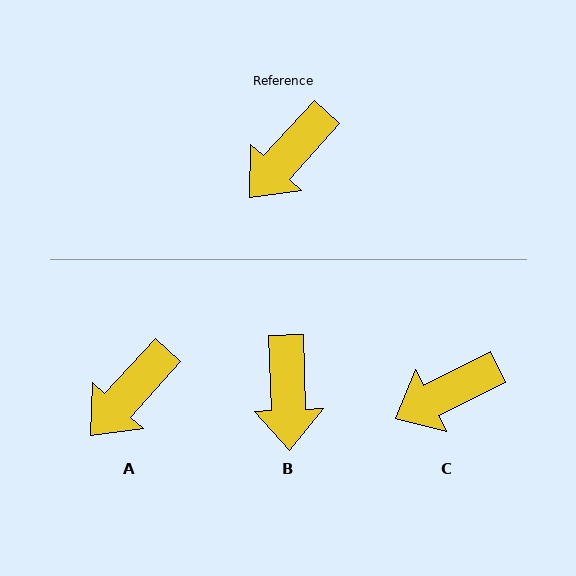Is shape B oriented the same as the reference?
No, it is off by about 44 degrees.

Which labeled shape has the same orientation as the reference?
A.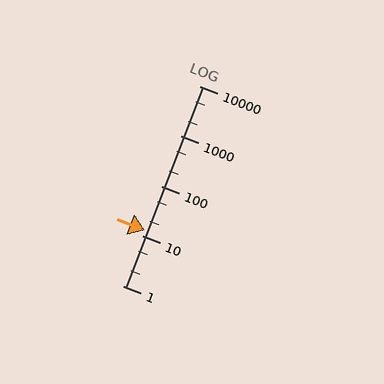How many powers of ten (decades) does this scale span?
The scale spans 4 decades, from 1 to 10000.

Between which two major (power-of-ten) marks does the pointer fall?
The pointer is between 10 and 100.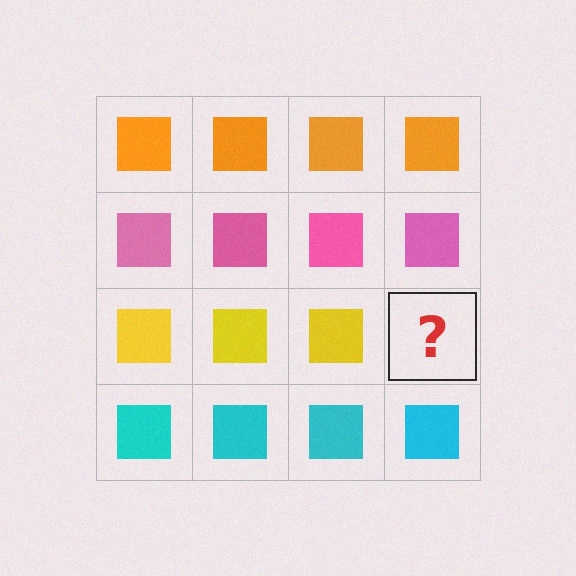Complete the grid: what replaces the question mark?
The question mark should be replaced with a yellow square.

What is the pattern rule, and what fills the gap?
The rule is that each row has a consistent color. The gap should be filled with a yellow square.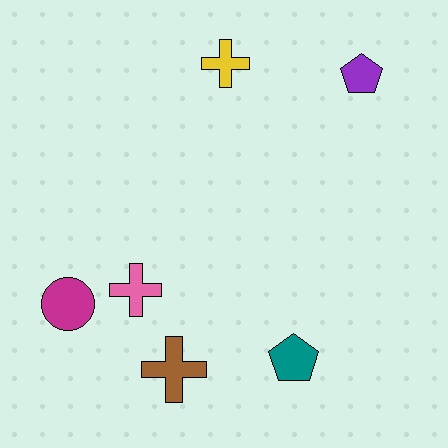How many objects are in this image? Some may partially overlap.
There are 6 objects.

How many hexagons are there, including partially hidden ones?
There are no hexagons.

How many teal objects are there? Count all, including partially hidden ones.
There is 1 teal object.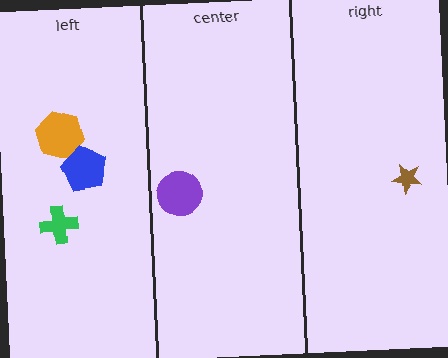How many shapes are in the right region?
1.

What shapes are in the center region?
The purple circle.